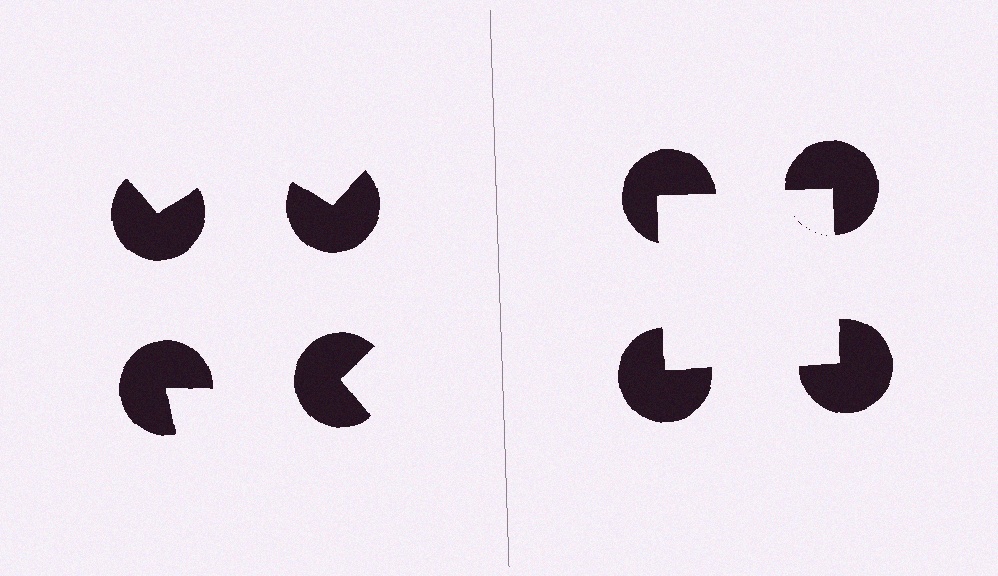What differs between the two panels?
The pac-man discs are positioned identically on both sides; only the wedge orientations differ. On the right they align to a square; on the left they are misaligned.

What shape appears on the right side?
An illusory square.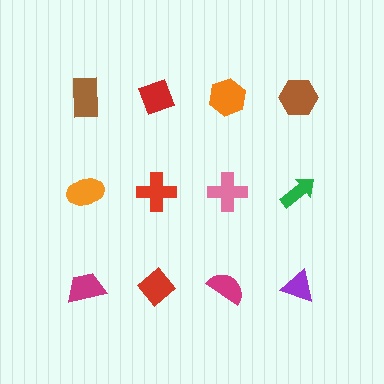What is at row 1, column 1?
A brown rectangle.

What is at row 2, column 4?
A green arrow.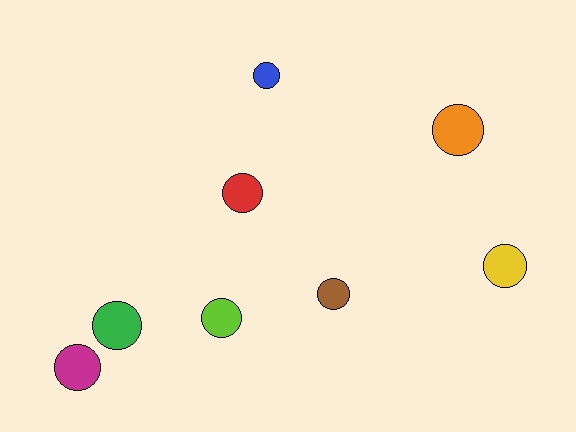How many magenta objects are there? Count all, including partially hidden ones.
There is 1 magenta object.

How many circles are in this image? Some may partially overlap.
There are 8 circles.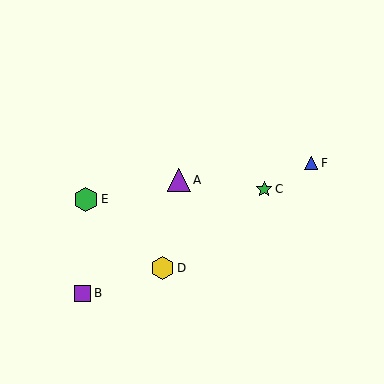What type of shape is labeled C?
Shape C is a green star.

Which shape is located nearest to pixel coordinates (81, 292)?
The purple square (labeled B) at (83, 293) is nearest to that location.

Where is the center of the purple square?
The center of the purple square is at (83, 293).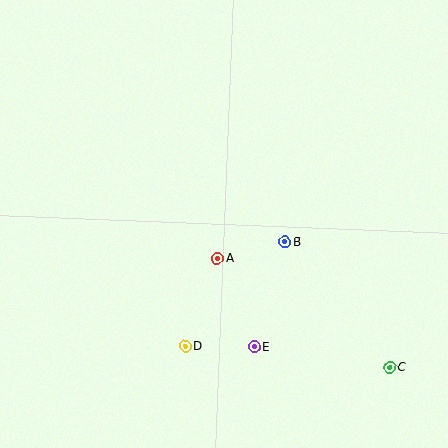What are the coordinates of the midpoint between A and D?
The midpoint between A and D is at (201, 302).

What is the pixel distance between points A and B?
The distance between A and B is 69 pixels.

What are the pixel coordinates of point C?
Point C is at (390, 367).